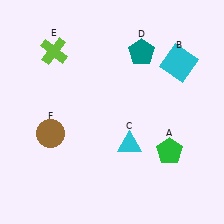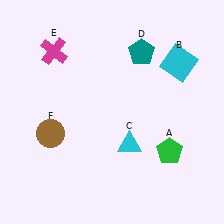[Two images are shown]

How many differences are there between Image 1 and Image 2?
There is 1 difference between the two images.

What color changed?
The cross (E) changed from lime in Image 1 to magenta in Image 2.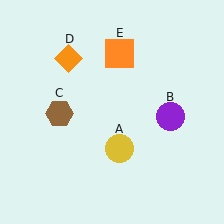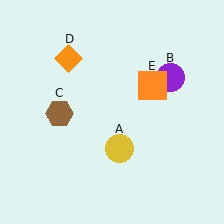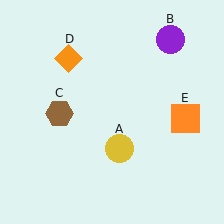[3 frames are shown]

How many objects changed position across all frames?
2 objects changed position: purple circle (object B), orange square (object E).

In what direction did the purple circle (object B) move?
The purple circle (object B) moved up.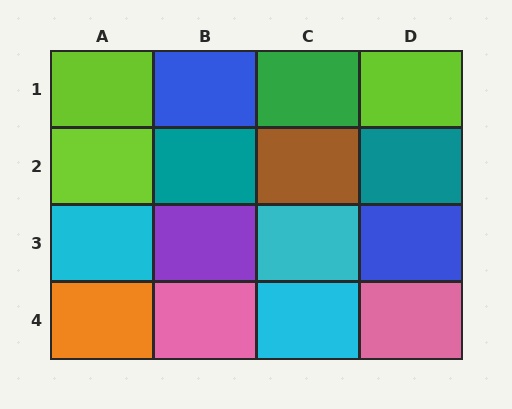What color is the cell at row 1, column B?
Blue.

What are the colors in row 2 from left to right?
Lime, teal, brown, teal.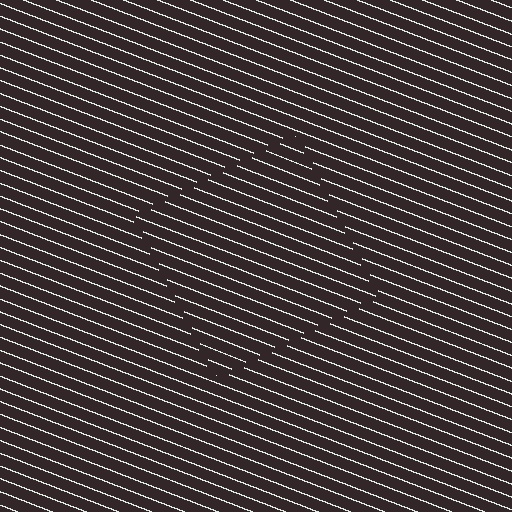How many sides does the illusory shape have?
4 sides — the line-ends trace a square.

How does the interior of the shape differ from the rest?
The interior of the shape contains the same grating, shifted by half a period — the contour is defined by the phase discontinuity where line-ends from the inner and outer gratings abut.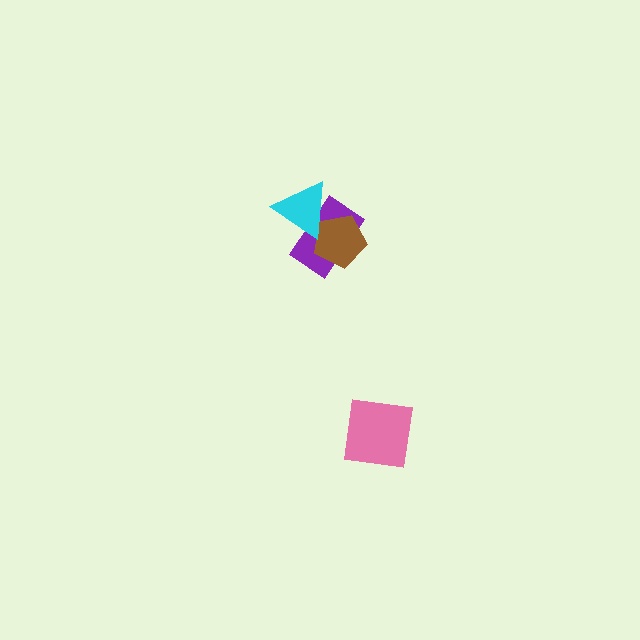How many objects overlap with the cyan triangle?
2 objects overlap with the cyan triangle.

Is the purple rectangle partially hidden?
Yes, it is partially covered by another shape.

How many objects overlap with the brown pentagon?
2 objects overlap with the brown pentagon.